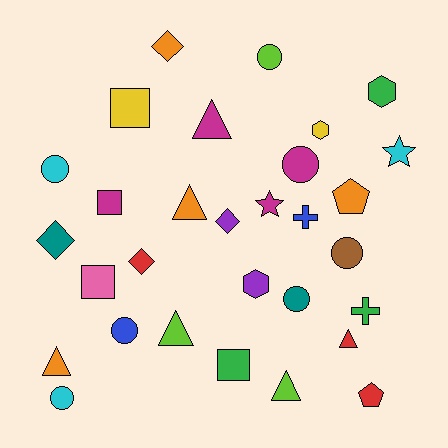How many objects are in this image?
There are 30 objects.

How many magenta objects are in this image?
There are 4 magenta objects.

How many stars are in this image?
There are 2 stars.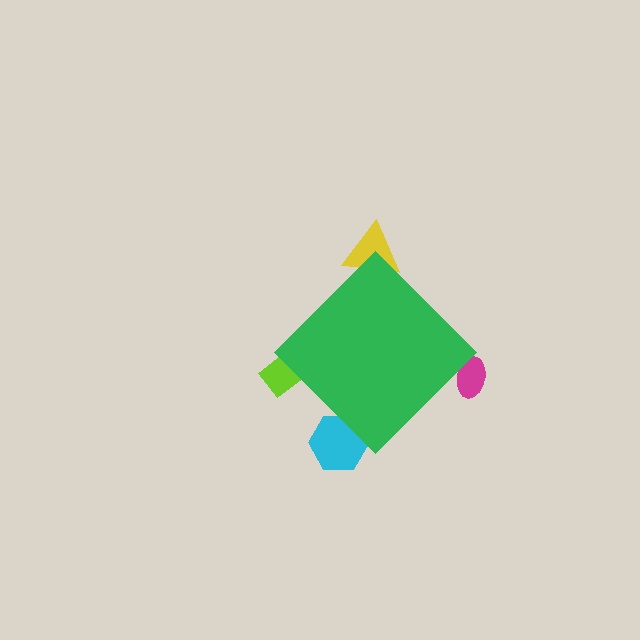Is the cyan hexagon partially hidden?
Yes, the cyan hexagon is partially hidden behind the green diamond.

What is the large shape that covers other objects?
A green diamond.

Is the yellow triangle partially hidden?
Yes, the yellow triangle is partially hidden behind the green diamond.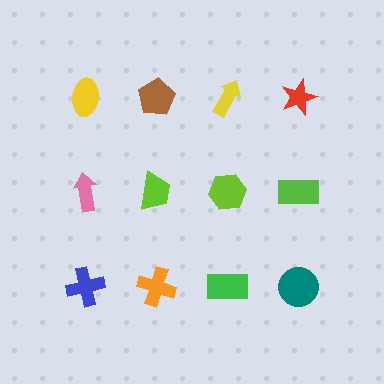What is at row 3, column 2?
An orange cross.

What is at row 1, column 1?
A yellow ellipse.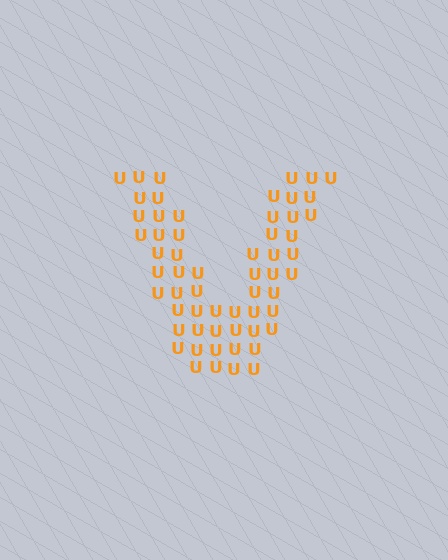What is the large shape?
The large shape is the letter V.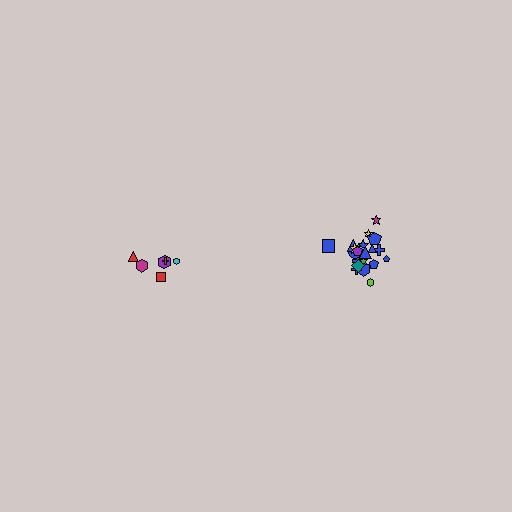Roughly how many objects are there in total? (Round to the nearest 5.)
Roughly 30 objects in total.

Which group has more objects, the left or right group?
The right group.